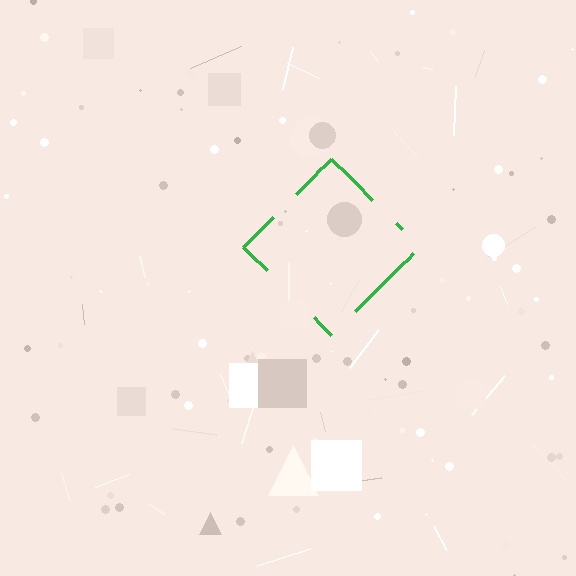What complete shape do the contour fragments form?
The contour fragments form a diamond.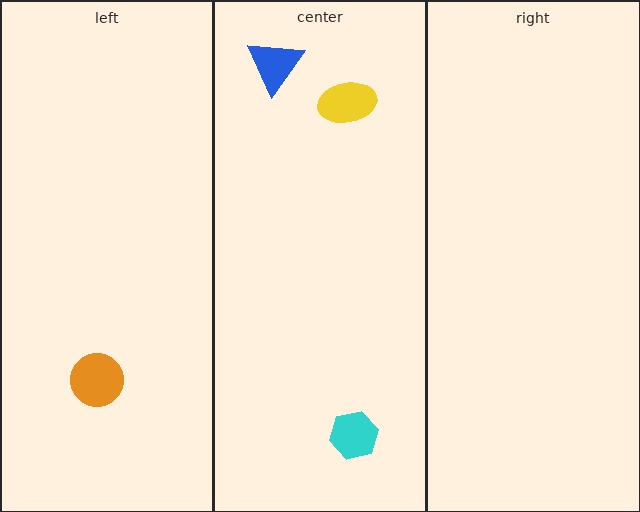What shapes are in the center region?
The yellow ellipse, the blue triangle, the cyan hexagon.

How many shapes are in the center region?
3.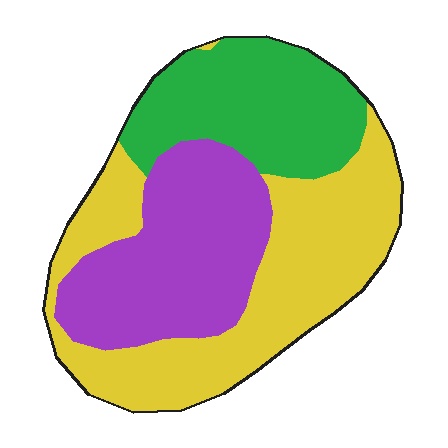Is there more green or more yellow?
Yellow.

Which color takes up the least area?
Green, at roughly 25%.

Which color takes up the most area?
Yellow, at roughly 40%.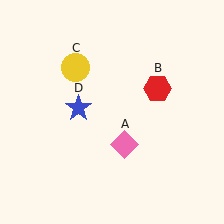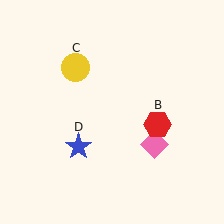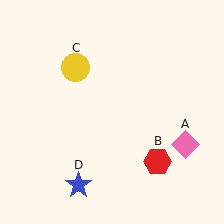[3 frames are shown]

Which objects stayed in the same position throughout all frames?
Yellow circle (object C) remained stationary.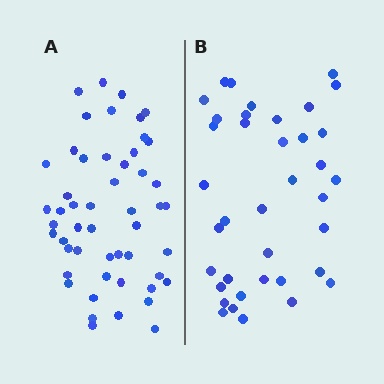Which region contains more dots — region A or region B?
Region A (the left region) has more dots.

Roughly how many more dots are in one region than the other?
Region A has approximately 15 more dots than region B.